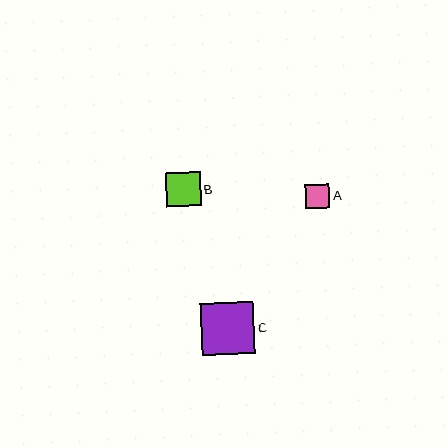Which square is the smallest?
Square A is the smallest with a size of approximately 24 pixels.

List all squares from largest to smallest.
From largest to smallest: C, B, A.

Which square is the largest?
Square C is the largest with a size of approximately 53 pixels.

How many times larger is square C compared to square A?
Square C is approximately 2.2 times the size of square A.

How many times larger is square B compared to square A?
Square B is approximately 1.4 times the size of square A.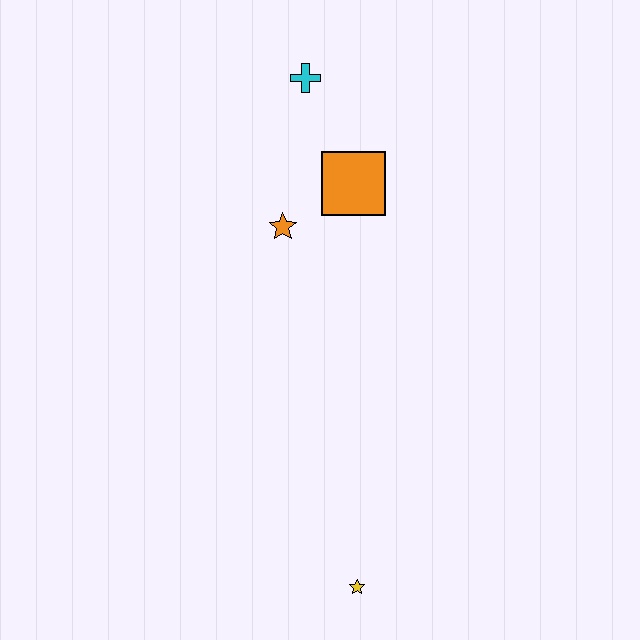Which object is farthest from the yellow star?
The cyan cross is farthest from the yellow star.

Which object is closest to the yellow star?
The orange star is closest to the yellow star.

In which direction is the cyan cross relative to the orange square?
The cyan cross is above the orange square.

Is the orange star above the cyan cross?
No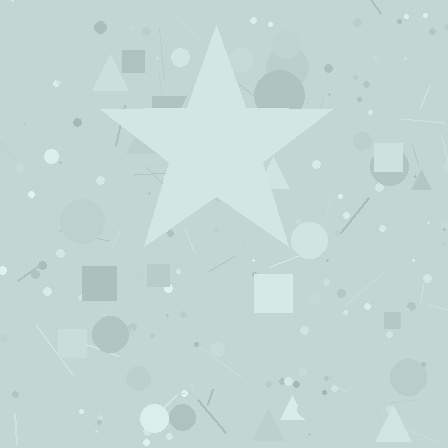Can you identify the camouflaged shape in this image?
The camouflaged shape is a star.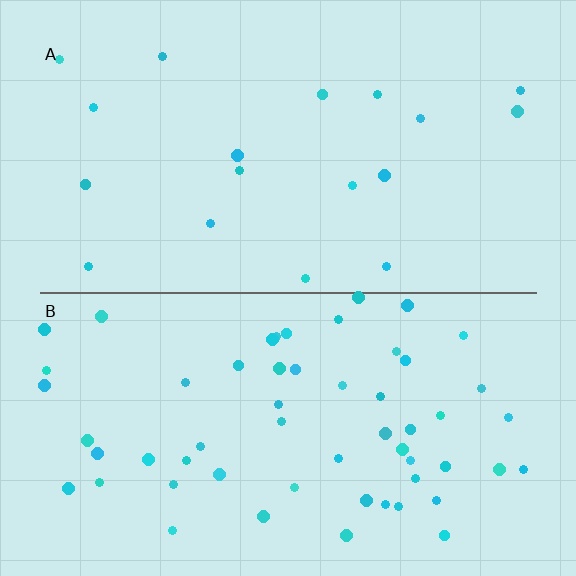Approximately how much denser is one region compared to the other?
Approximately 3.1× — region B over region A.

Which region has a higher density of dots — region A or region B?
B (the bottom).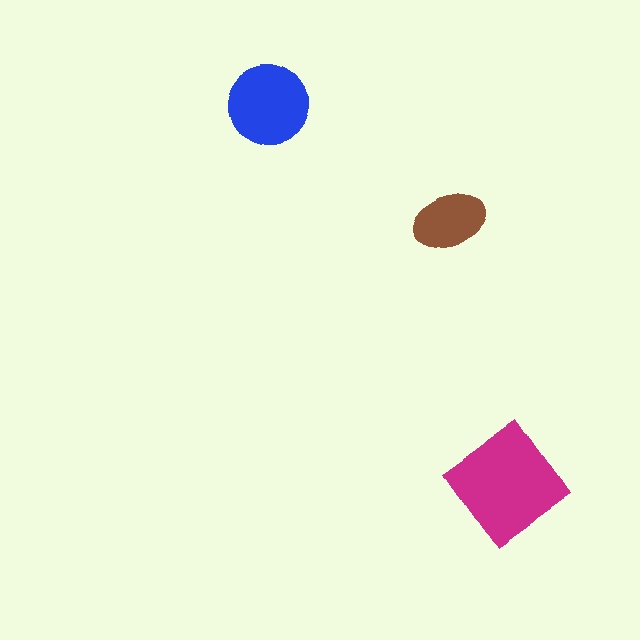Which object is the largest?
The magenta diamond.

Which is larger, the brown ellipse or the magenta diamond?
The magenta diamond.